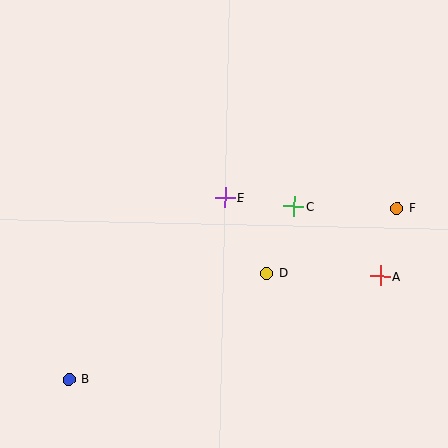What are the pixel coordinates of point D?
Point D is at (267, 273).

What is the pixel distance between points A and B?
The distance between A and B is 328 pixels.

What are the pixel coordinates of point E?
Point E is at (225, 198).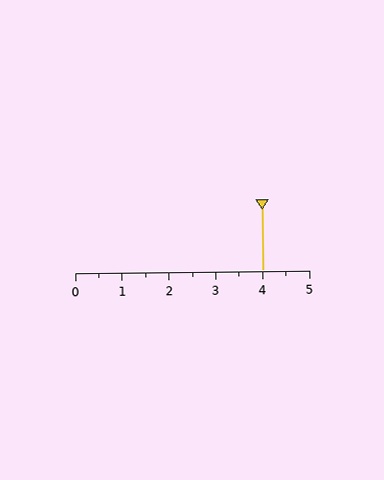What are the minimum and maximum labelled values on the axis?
The axis runs from 0 to 5.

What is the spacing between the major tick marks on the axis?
The major ticks are spaced 1 apart.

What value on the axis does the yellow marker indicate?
The marker indicates approximately 4.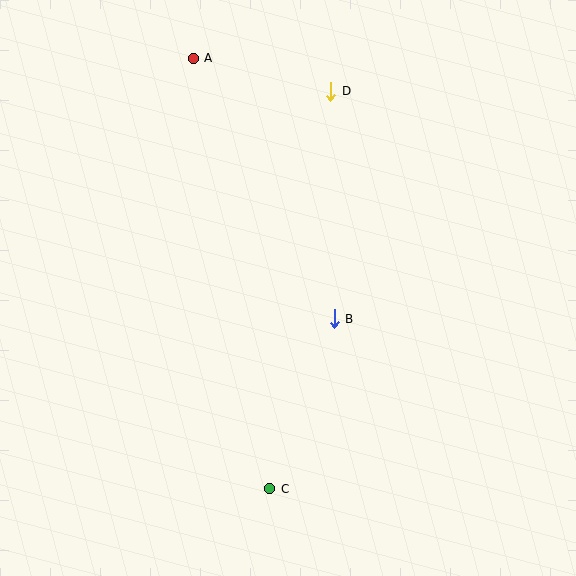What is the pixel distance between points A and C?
The distance between A and C is 437 pixels.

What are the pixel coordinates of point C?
Point C is at (270, 489).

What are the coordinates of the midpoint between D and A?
The midpoint between D and A is at (262, 75).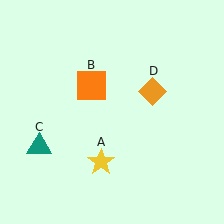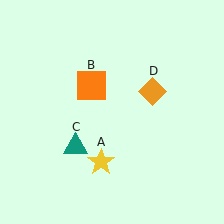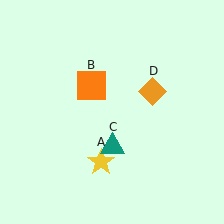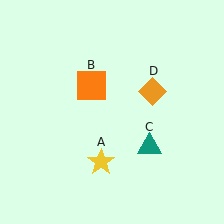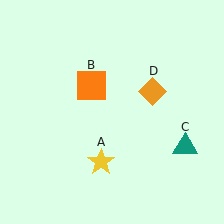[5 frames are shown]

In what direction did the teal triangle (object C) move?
The teal triangle (object C) moved right.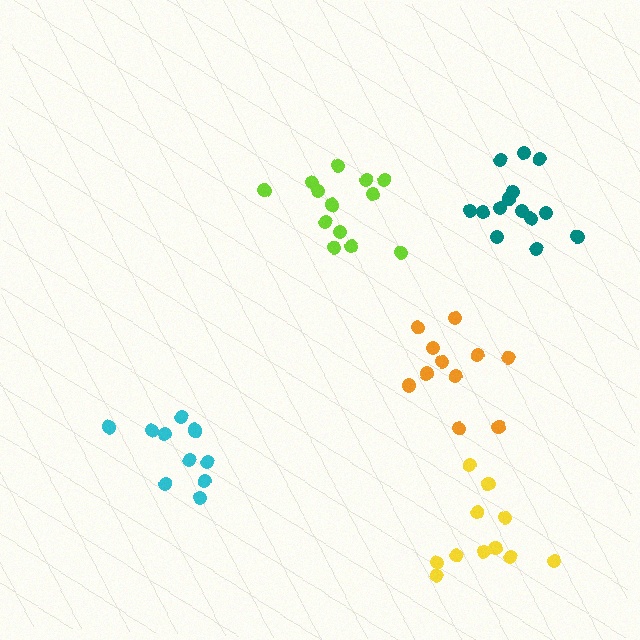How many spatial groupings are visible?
There are 5 spatial groupings.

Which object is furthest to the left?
The cyan cluster is leftmost.